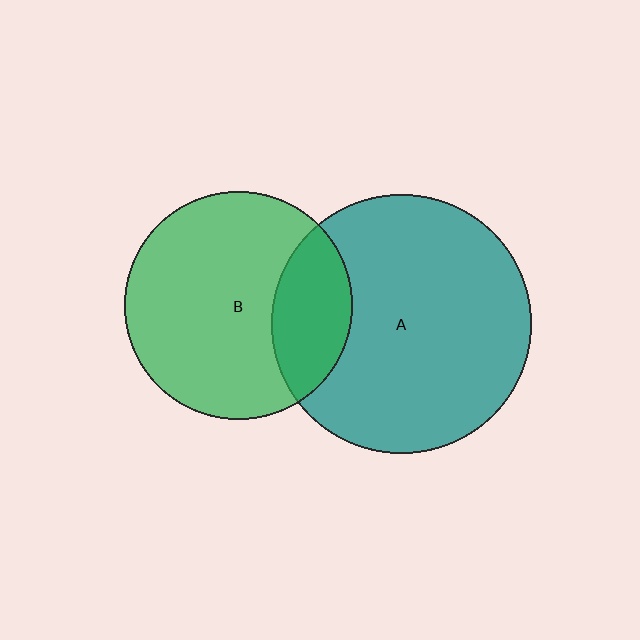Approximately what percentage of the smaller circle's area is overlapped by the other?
Approximately 25%.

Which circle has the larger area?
Circle A (teal).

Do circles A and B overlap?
Yes.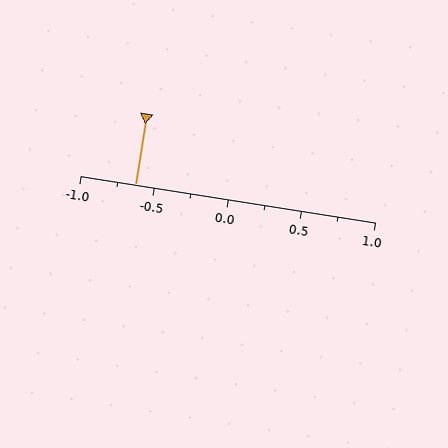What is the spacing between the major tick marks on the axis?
The major ticks are spaced 0.5 apart.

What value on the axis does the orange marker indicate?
The marker indicates approximately -0.62.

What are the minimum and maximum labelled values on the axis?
The axis runs from -1.0 to 1.0.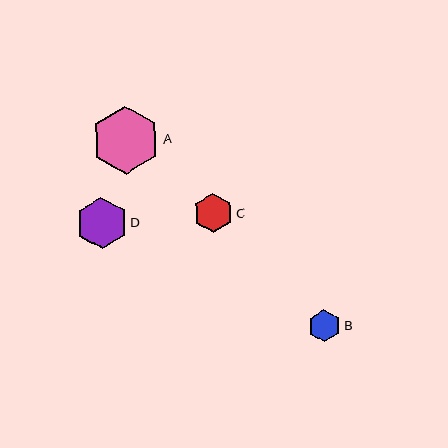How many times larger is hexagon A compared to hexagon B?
Hexagon A is approximately 2.1 times the size of hexagon B.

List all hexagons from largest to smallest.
From largest to smallest: A, D, C, B.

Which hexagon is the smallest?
Hexagon B is the smallest with a size of approximately 32 pixels.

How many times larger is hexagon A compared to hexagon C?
Hexagon A is approximately 1.7 times the size of hexagon C.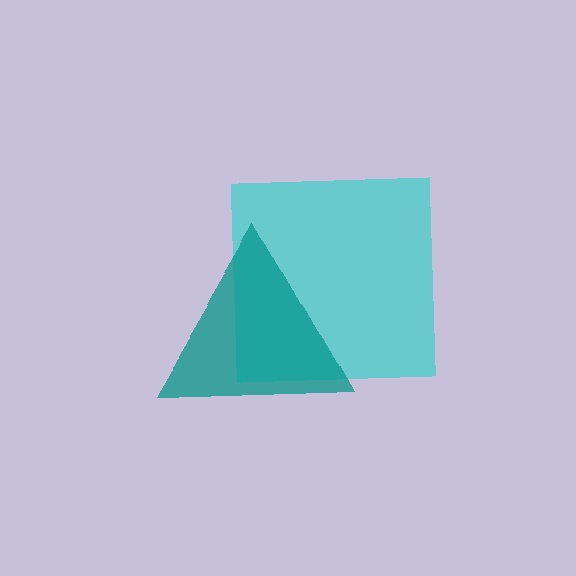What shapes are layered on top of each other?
The layered shapes are: a cyan square, a teal triangle.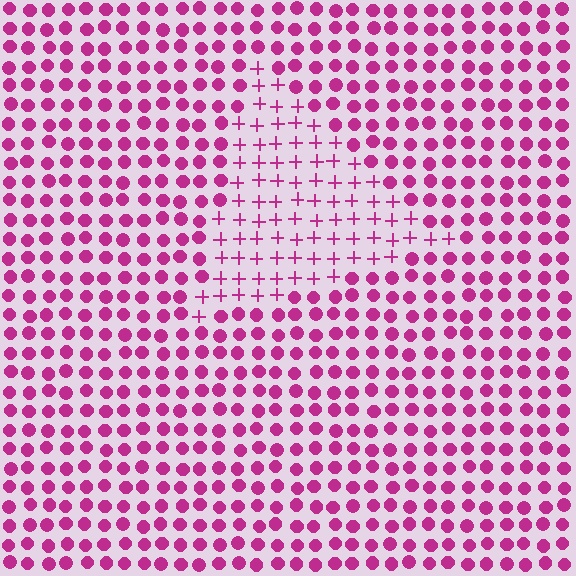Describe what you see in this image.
The image is filled with small magenta elements arranged in a uniform grid. A triangle-shaped region contains plus signs, while the surrounding area contains circles. The boundary is defined purely by the change in element shape.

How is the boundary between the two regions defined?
The boundary is defined by a change in element shape: plus signs inside vs. circles outside. All elements share the same color and spacing.